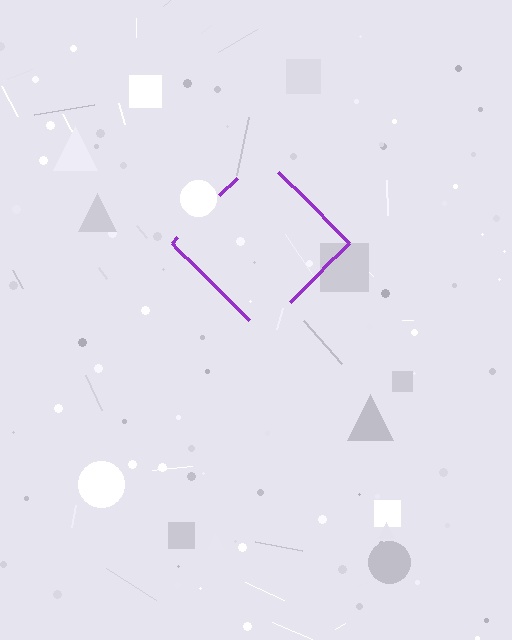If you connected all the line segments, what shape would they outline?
They would outline a diamond.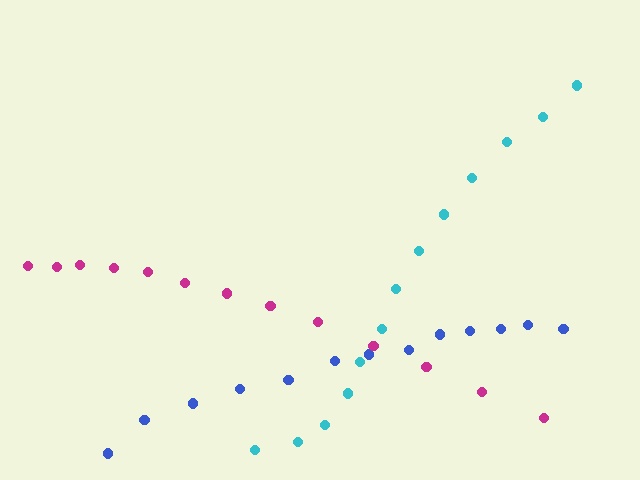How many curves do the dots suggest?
There are 3 distinct paths.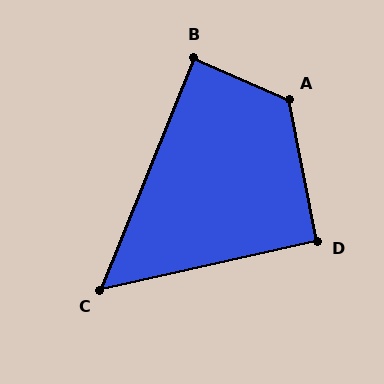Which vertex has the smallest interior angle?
C, at approximately 55 degrees.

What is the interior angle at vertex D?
Approximately 92 degrees (approximately right).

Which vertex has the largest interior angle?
A, at approximately 125 degrees.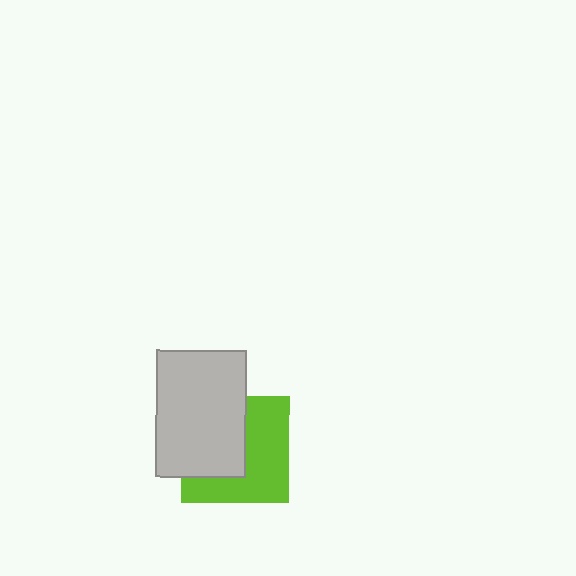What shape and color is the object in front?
The object in front is a light gray rectangle.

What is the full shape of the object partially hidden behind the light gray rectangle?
The partially hidden object is a lime square.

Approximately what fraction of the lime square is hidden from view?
Roughly 46% of the lime square is hidden behind the light gray rectangle.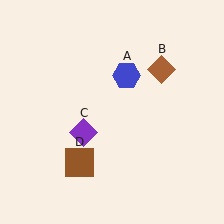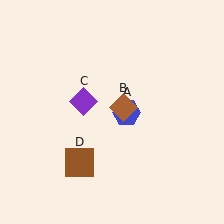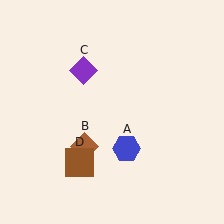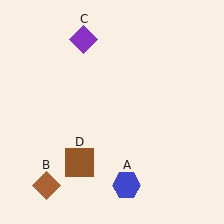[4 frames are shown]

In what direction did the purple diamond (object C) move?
The purple diamond (object C) moved up.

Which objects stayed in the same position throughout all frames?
Brown square (object D) remained stationary.